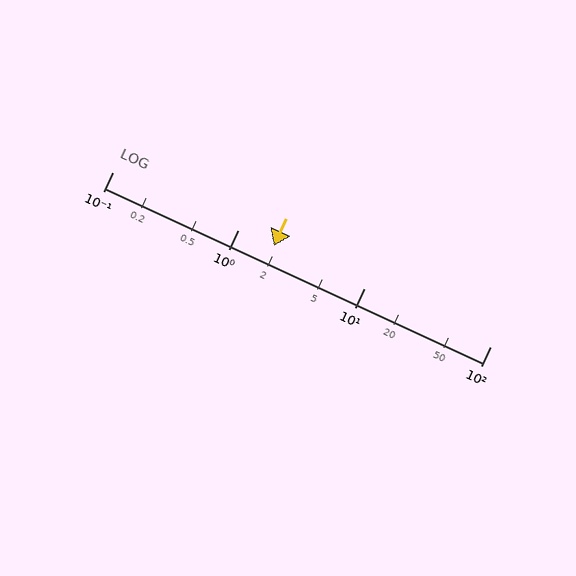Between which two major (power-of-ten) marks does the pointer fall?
The pointer is between 1 and 10.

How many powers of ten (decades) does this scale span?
The scale spans 3 decades, from 0.1 to 100.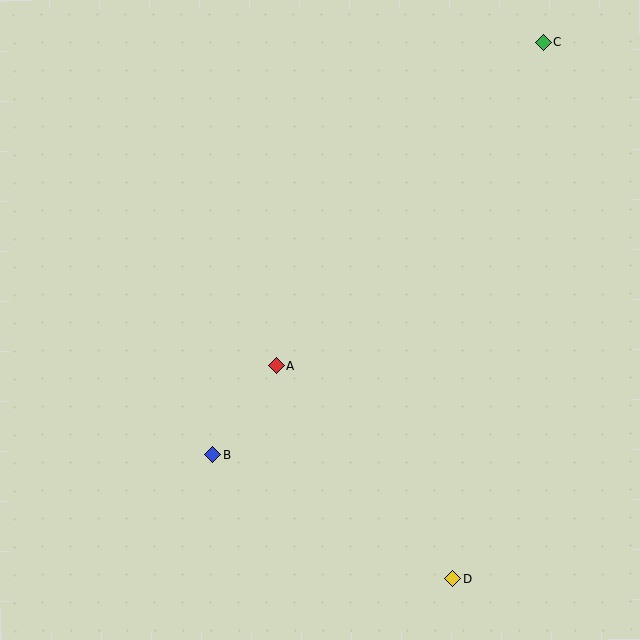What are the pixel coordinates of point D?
Point D is at (453, 579).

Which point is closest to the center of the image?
Point A at (276, 366) is closest to the center.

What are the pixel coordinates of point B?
Point B is at (213, 455).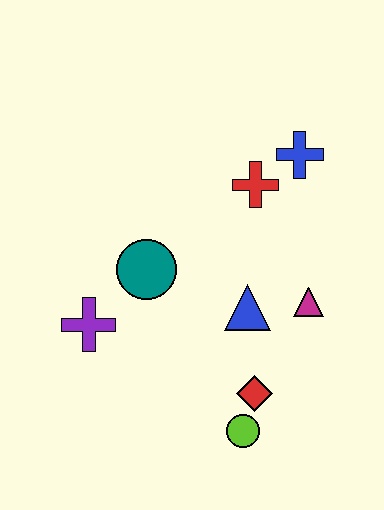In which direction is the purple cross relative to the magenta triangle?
The purple cross is to the left of the magenta triangle.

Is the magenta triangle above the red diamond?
Yes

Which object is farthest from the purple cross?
The blue cross is farthest from the purple cross.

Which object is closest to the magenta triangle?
The blue triangle is closest to the magenta triangle.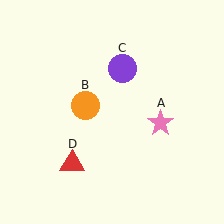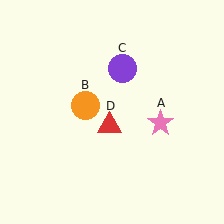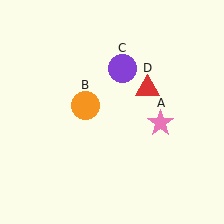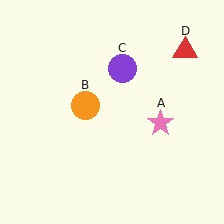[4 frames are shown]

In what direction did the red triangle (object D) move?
The red triangle (object D) moved up and to the right.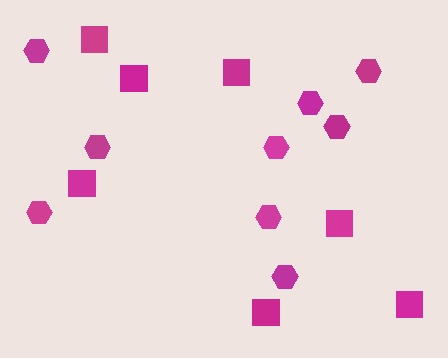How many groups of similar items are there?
There are 2 groups: one group of hexagons (9) and one group of squares (7).